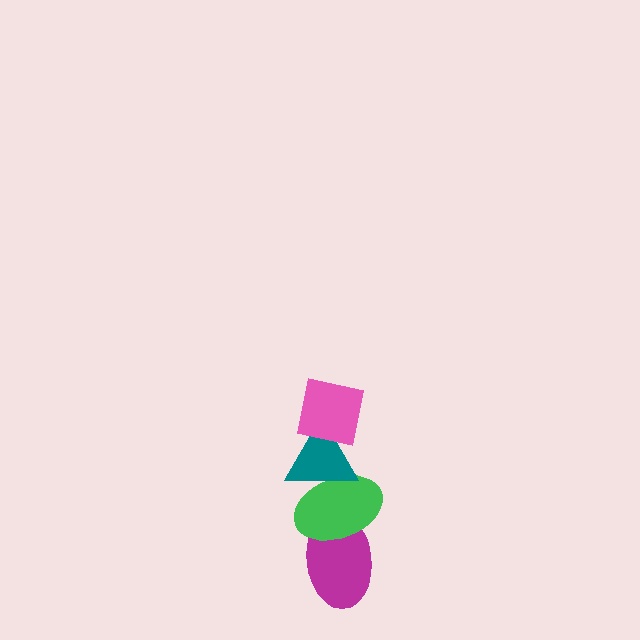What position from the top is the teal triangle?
The teal triangle is 2nd from the top.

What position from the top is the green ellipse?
The green ellipse is 3rd from the top.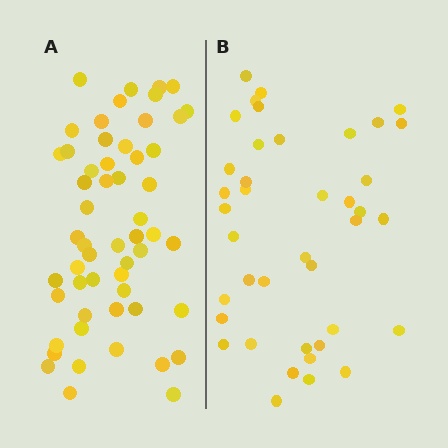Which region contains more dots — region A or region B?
Region A (the left region) has more dots.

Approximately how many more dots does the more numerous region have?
Region A has approximately 15 more dots than region B.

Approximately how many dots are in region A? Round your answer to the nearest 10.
About 60 dots. (The exact count is 55, which rounds to 60.)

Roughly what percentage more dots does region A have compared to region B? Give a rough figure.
About 40% more.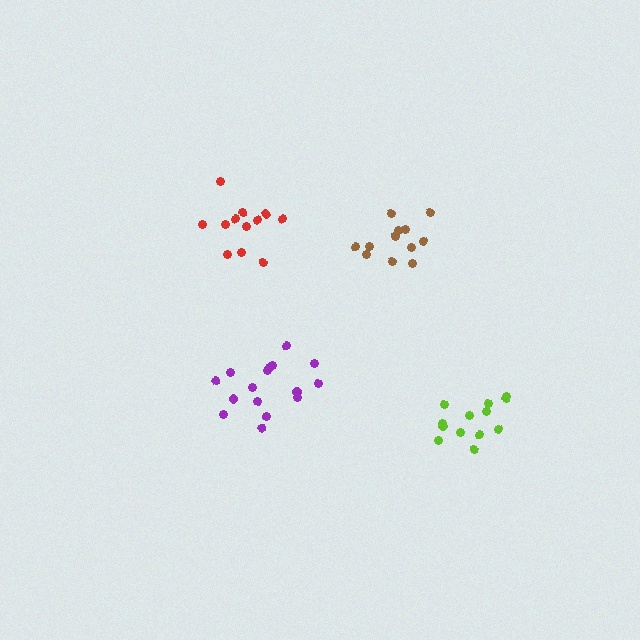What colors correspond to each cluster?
The clusters are colored: purple, brown, lime, red.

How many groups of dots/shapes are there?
There are 4 groups.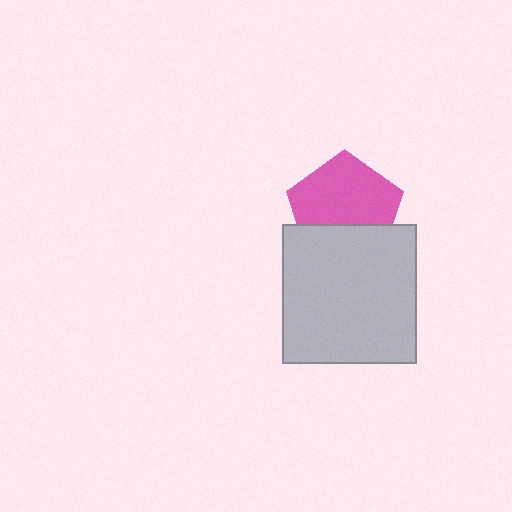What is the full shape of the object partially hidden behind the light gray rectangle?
The partially hidden object is a pink pentagon.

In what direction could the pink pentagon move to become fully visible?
The pink pentagon could move up. That would shift it out from behind the light gray rectangle entirely.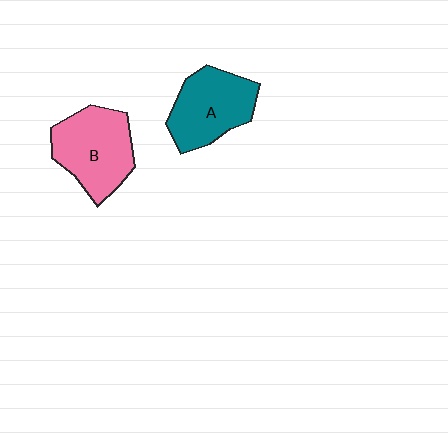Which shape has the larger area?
Shape B (pink).